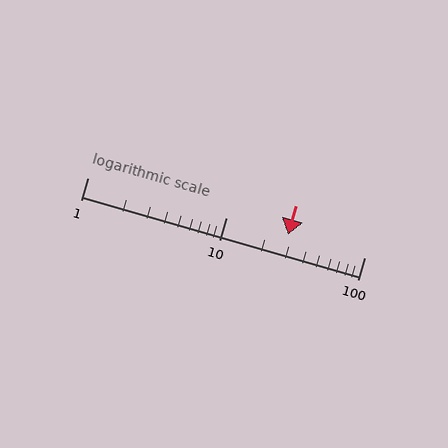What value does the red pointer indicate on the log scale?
The pointer indicates approximately 28.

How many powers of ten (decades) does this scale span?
The scale spans 2 decades, from 1 to 100.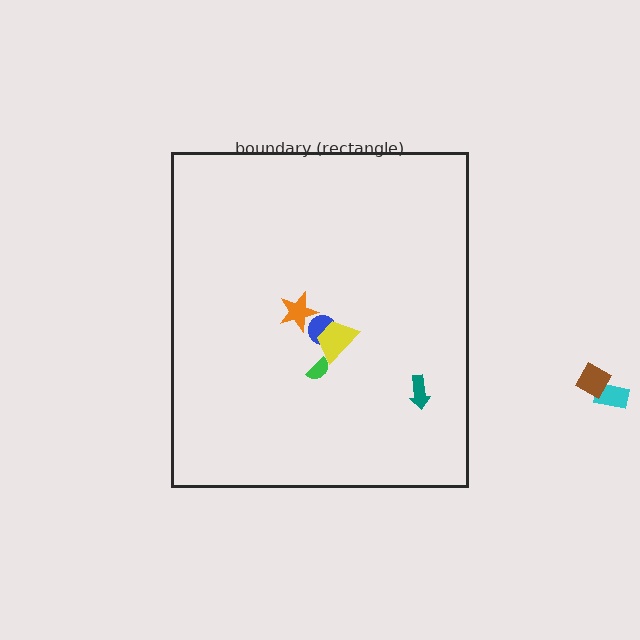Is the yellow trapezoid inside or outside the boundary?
Inside.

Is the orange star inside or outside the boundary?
Inside.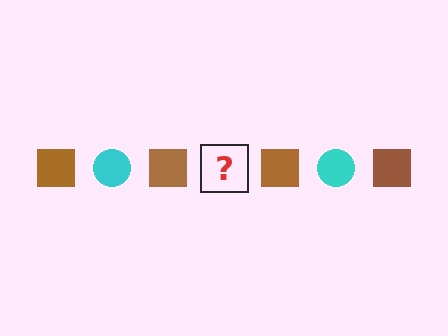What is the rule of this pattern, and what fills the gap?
The rule is that the pattern alternates between brown square and cyan circle. The gap should be filled with a cyan circle.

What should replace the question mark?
The question mark should be replaced with a cyan circle.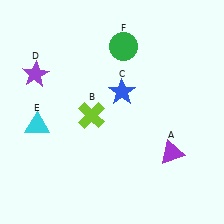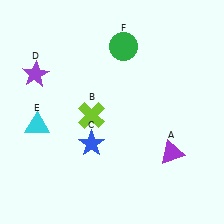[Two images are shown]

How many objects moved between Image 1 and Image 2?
1 object moved between the two images.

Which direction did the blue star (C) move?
The blue star (C) moved down.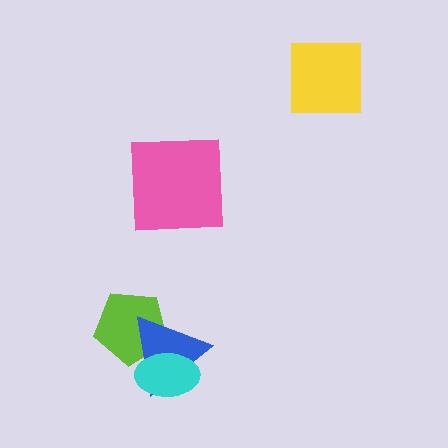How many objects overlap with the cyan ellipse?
2 objects overlap with the cyan ellipse.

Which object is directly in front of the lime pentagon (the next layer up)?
The blue triangle is directly in front of the lime pentagon.